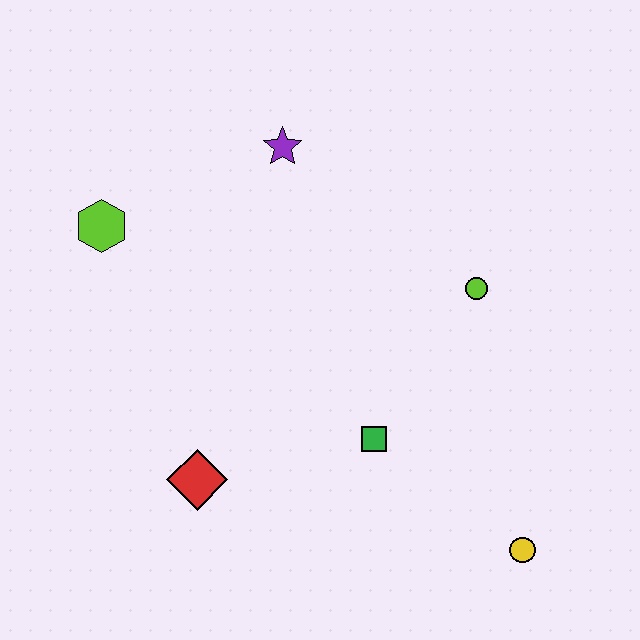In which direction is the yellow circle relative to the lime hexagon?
The yellow circle is to the right of the lime hexagon.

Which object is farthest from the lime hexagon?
The yellow circle is farthest from the lime hexagon.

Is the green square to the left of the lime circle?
Yes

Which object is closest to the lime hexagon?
The purple star is closest to the lime hexagon.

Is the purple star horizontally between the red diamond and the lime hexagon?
No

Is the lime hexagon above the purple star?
No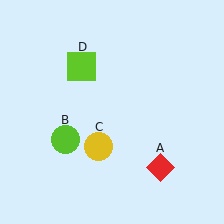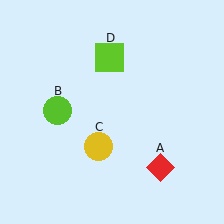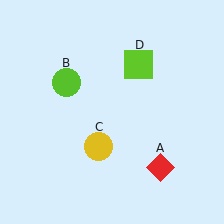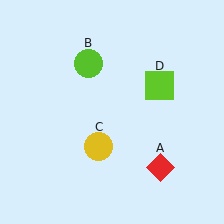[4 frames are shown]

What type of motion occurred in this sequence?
The lime circle (object B), lime square (object D) rotated clockwise around the center of the scene.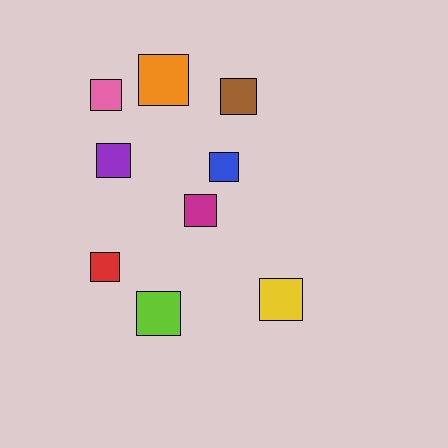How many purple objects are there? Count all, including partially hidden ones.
There is 1 purple object.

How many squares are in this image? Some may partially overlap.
There are 9 squares.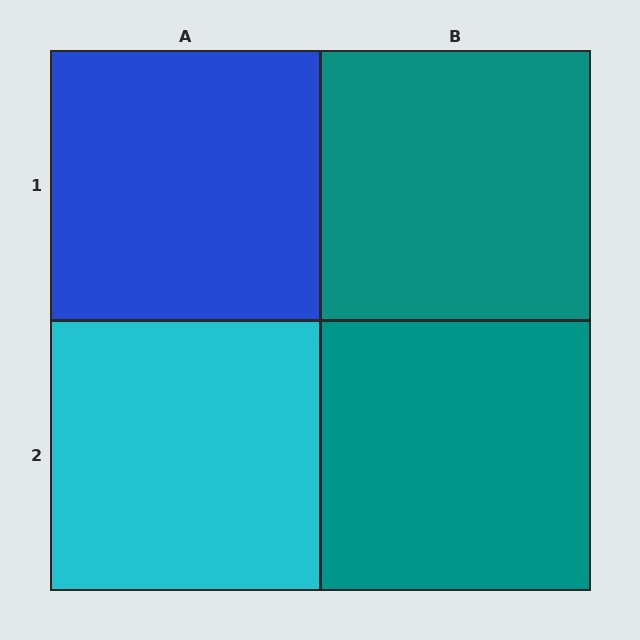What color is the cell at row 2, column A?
Cyan.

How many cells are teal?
2 cells are teal.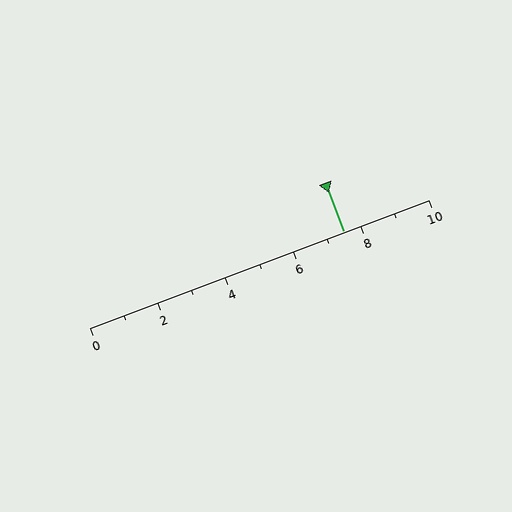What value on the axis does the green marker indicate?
The marker indicates approximately 7.5.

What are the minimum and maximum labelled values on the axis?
The axis runs from 0 to 10.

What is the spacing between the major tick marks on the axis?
The major ticks are spaced 2 apart.